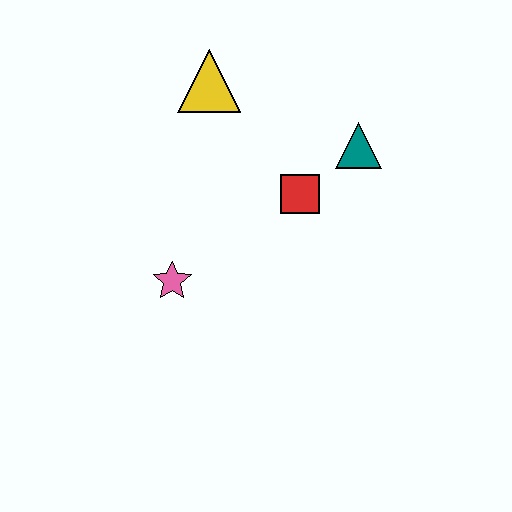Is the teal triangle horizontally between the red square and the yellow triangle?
No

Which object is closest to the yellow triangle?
The red square is closest to the yellow triangle.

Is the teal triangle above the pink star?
Yes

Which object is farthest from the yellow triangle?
The pink star is farthest from the yellow triangle.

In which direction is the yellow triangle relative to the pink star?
The yellow triangle is above the pink star.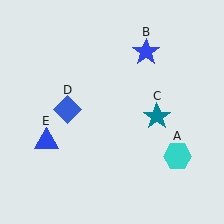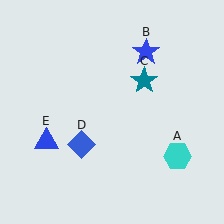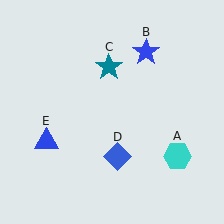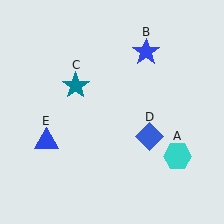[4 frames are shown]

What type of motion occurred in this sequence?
The teal star (object C), blue diamond (object D) rotated counterclockwise around the center of the scene.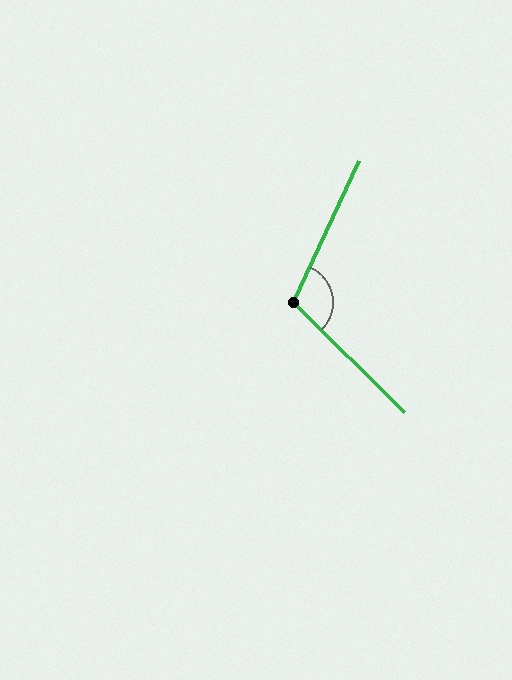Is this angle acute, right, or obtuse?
It is obtuse.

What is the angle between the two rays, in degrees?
Approximately 110 degrees.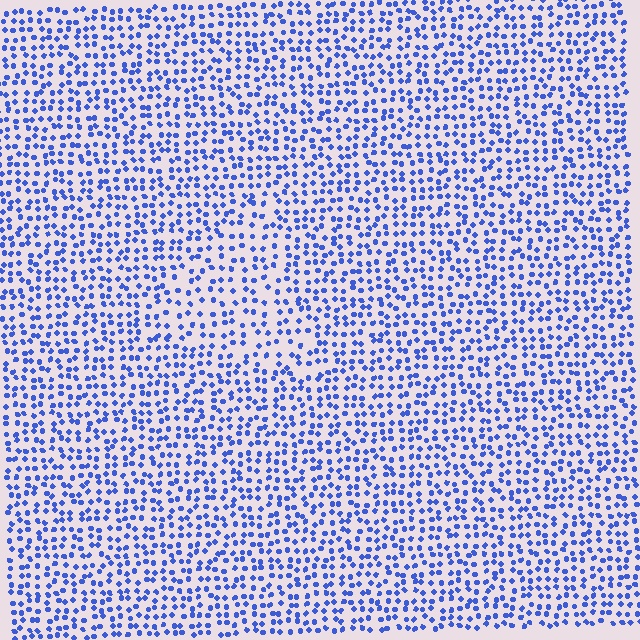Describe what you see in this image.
The image contains small blue elements arranged at two different densities. A triangle-shaped region is visible where the elements are less densely packed than the surrounding area.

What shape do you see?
I see a triangle.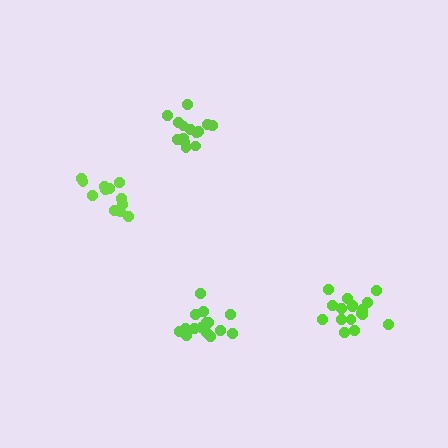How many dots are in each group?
Group 1: 12 dots, Group 2: 15 dots, Group 3: 14 dots, Group 4: 17 dots (58 total).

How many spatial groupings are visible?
There are 4 spatial groupings.